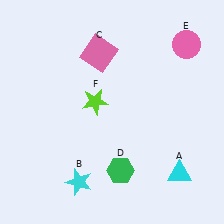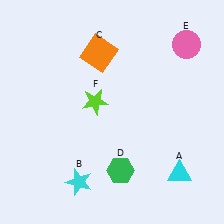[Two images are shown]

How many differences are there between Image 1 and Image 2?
There is 1 difference between the two images.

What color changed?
The square (C) changed from pink in Image 1 to orange in Image 2.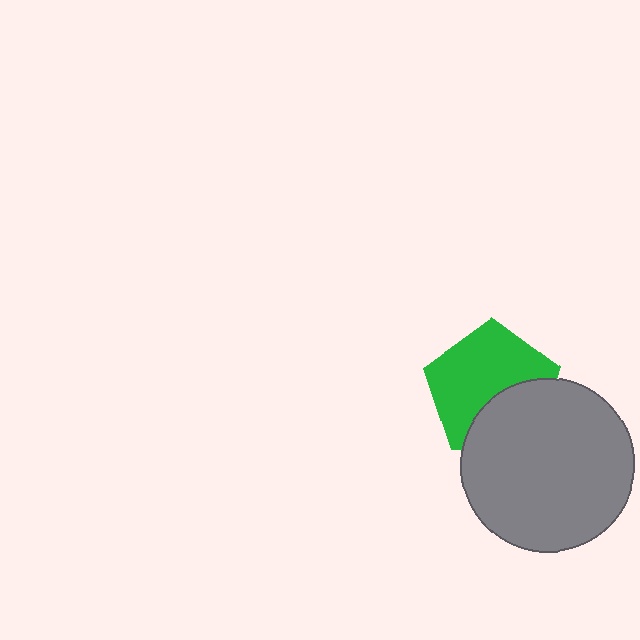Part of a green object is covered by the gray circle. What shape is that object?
It is a pentagon.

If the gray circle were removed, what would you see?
You would see the complete green pentagon.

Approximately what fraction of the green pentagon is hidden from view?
Roughly 36% of the green pentagon is hidden behind the gray circle.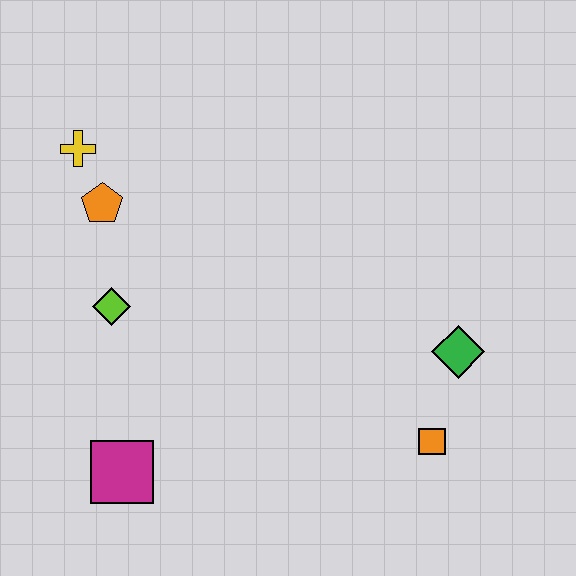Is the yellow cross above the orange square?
Yes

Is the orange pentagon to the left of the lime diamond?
Yes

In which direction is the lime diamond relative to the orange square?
The lime diamond is to the left of the orange square.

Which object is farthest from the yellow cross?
The orange square is farthest from the yellow cross.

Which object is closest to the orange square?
The green diamond is closest to the orange square.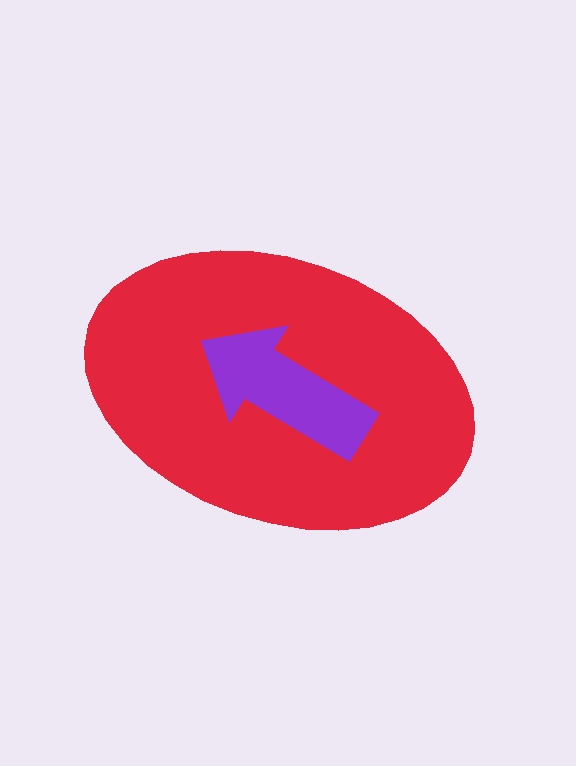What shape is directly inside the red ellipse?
The purple arrow.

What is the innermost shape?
The purple arrow.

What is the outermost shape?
The red ellipse.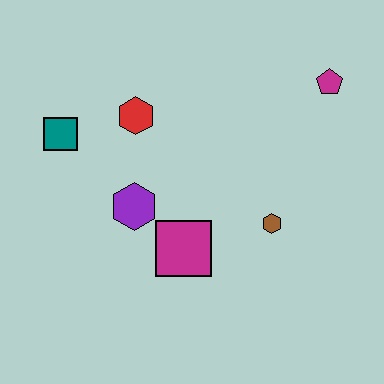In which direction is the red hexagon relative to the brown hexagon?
The red hexagon is to the left of the brown hexagon.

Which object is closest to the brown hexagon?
The magenta square is closest to the brown hexagon.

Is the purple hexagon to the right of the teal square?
Yes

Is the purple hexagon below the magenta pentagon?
Yes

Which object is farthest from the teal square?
The magenta pentagon is farthest from the teal square.